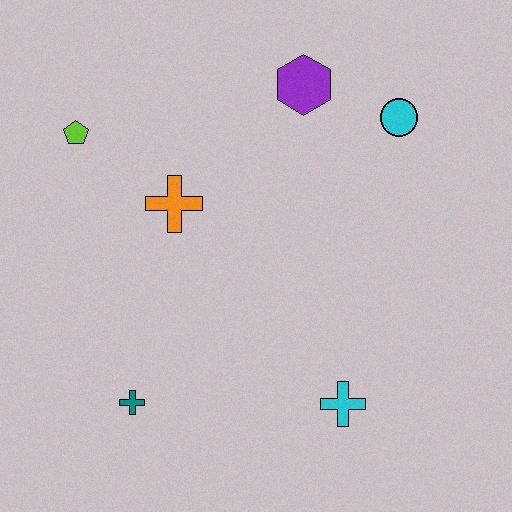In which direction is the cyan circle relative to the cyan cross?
The cyan circle is above the cyan cross.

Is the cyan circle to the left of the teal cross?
No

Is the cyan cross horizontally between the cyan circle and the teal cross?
Yes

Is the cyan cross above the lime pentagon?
No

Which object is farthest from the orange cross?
The cyan cross is farthest from the orange cross.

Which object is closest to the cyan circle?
The purple hexagon is closest to the cyan circle.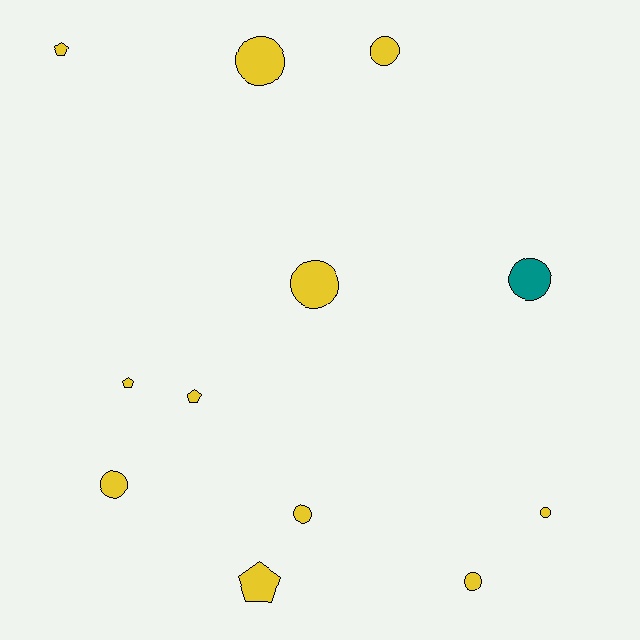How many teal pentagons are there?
There are no teal pentagons.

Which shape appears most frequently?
Circle, with 8 objects.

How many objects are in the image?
There are 12 objects.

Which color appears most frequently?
Yellow, with 11 objects.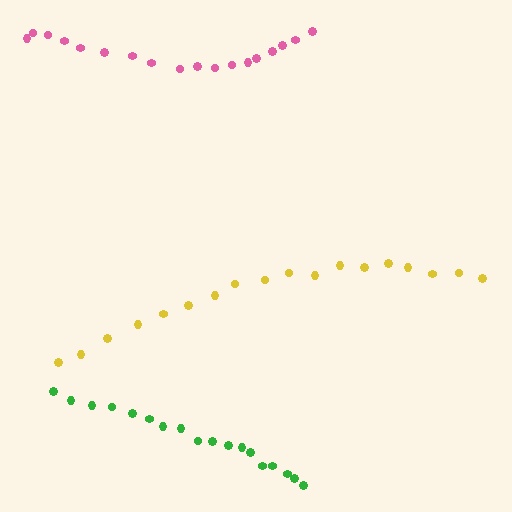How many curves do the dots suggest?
There are 3 distinct paths.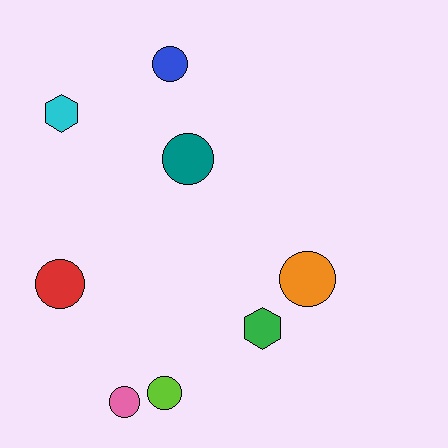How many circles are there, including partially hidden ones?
There are 6 circles.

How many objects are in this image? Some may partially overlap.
There are 8 objects.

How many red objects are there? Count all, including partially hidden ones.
There is 1 red object.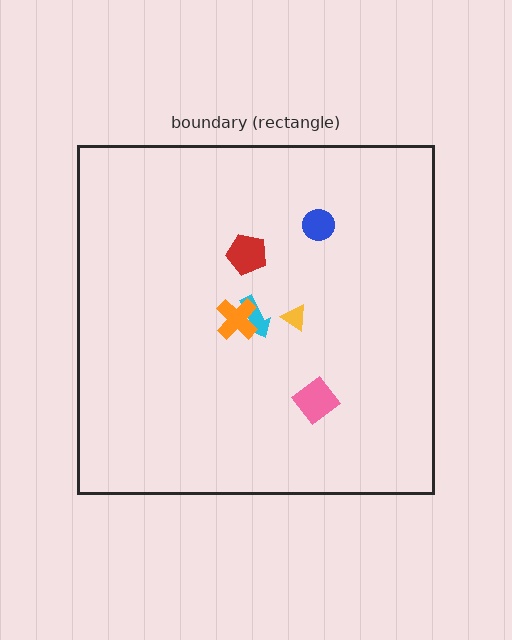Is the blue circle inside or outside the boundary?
Inside.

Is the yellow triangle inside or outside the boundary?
Inside.